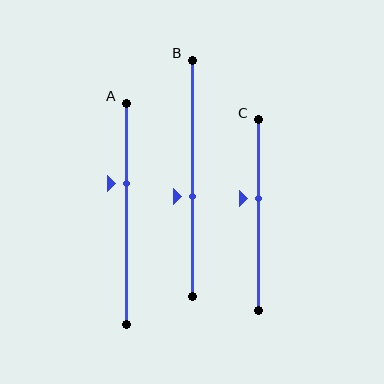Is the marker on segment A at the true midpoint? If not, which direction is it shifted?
No, the marker on segment A is shifted upward by about 14% of the segment length.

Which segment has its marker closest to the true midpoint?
Segment B has its marker closest to the true midpoint.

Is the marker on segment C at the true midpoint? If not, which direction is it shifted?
No, the marker on segment C is shifted upward by about 9% of the segment length.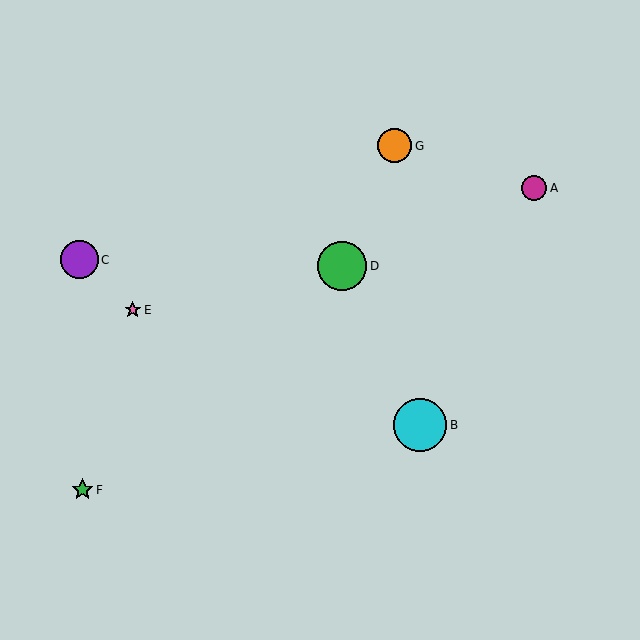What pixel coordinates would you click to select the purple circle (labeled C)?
Click at (79, 260) to select the purple circle C.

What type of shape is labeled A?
Shape A is a magenta circle.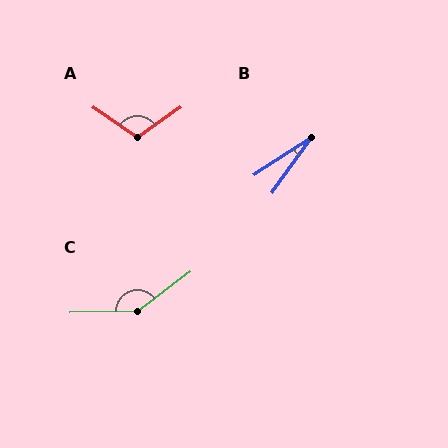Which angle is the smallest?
B, at approximately 22 degrees.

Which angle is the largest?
C, at approximately 144 degrees.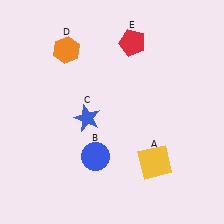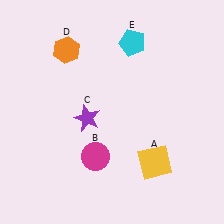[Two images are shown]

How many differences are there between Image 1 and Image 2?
There are 3 differences between the two images.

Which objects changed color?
B changed from blue to magenta. C changed from blue to purple. E changed from red to cyan.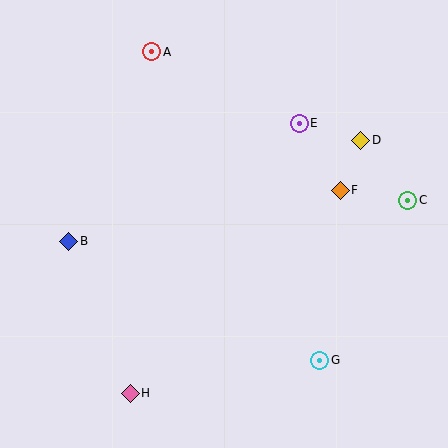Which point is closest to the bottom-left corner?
Point H is closest to the bottom-left corner.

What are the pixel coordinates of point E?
Point E is at (299, 123).